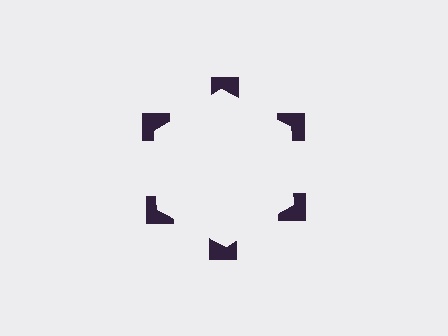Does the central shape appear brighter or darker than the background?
It typically appears slightly brighter than the background, even though no actual brightness change is drawn.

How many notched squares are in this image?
There are 6 — one at each vertex of the illusory hexagon.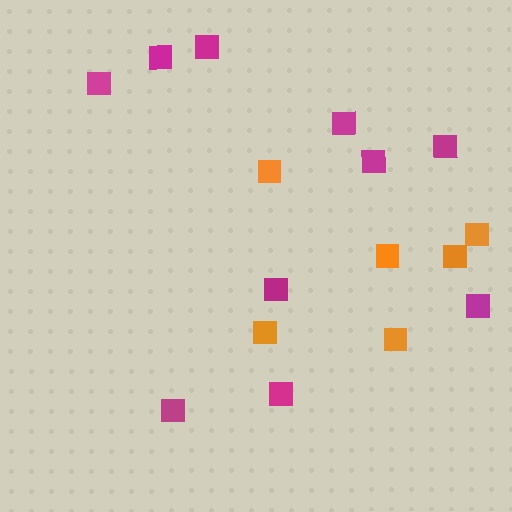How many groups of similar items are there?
There are 2 groups: one group of magenta squares (10) and one group of orange squares (6).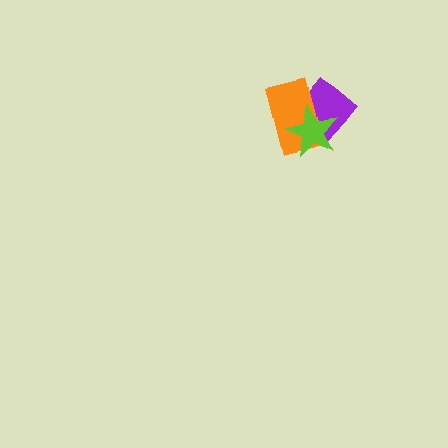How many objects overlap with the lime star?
2 objects overlap with the lime star.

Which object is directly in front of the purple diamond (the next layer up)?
The orange rectangle is directly in front of the purple diamond.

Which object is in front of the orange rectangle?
The lime star is in front of the orange rectangle.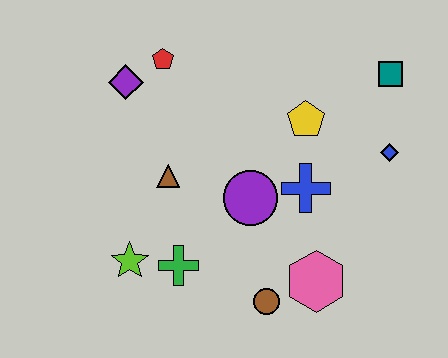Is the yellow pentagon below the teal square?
Yes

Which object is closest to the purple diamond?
The red pentagon is closest to the purple diamond.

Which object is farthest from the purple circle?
The teal square is farthest from the purple circle.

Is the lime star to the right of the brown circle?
No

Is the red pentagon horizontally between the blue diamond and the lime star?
Yes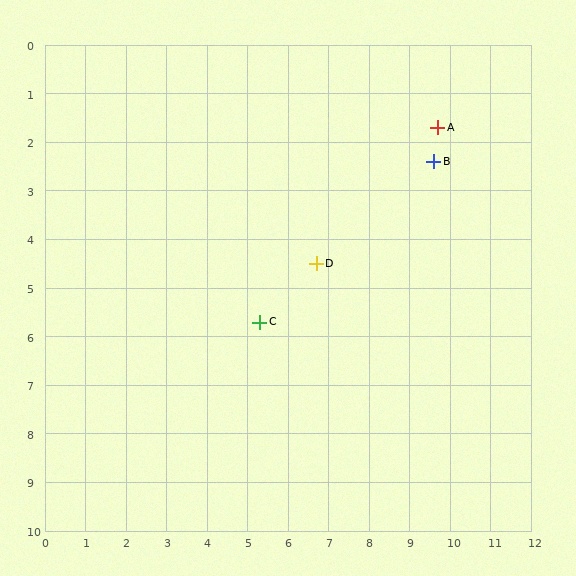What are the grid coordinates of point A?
Point A is at approximately (9.7, 1.7).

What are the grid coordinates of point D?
Point D is at approximately (6.7, 4.5).